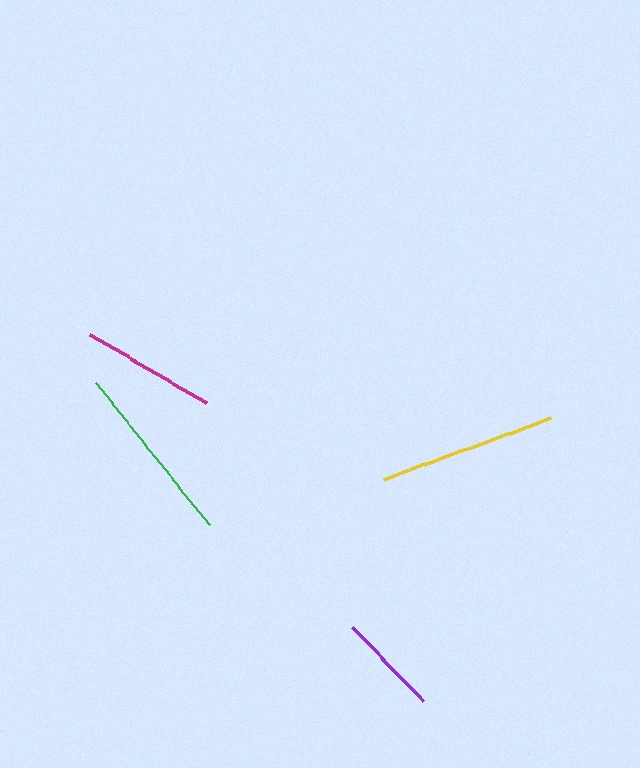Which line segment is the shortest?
The purple line is the shortest at approximately 102 pixels.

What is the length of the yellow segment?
The yellow segment is approximately 178 pixels long.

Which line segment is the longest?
The green line is the longest at approximately 182 pixels.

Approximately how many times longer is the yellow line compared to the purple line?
The yellow line is approximately 1.7 times the length of the purple line.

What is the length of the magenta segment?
The magenta segment is approximately 136 pixels long.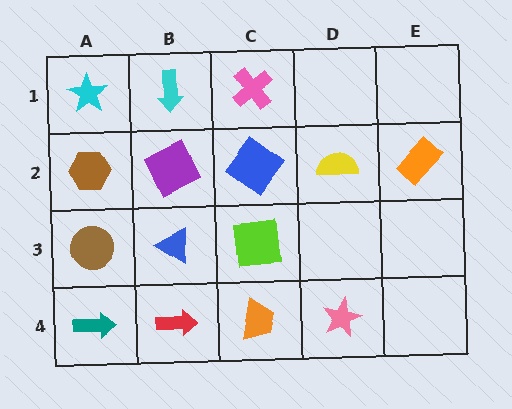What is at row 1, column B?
A cyan arrow.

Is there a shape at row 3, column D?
No, that cell is empty.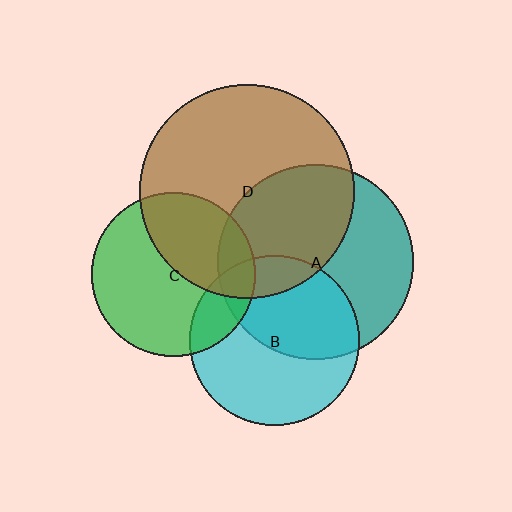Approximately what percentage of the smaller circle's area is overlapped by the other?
Approximately 45%.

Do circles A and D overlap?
Yes.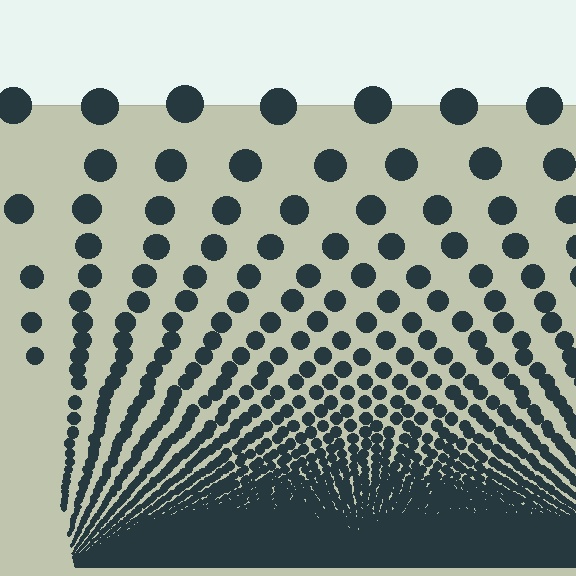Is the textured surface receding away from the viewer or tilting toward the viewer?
The surface appears to tilt toward the viewer. Texture elements get larger and sparser toward the top.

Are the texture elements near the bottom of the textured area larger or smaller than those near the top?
Smaller. The gradient is inverted — elements near the bottom are smaller and denser.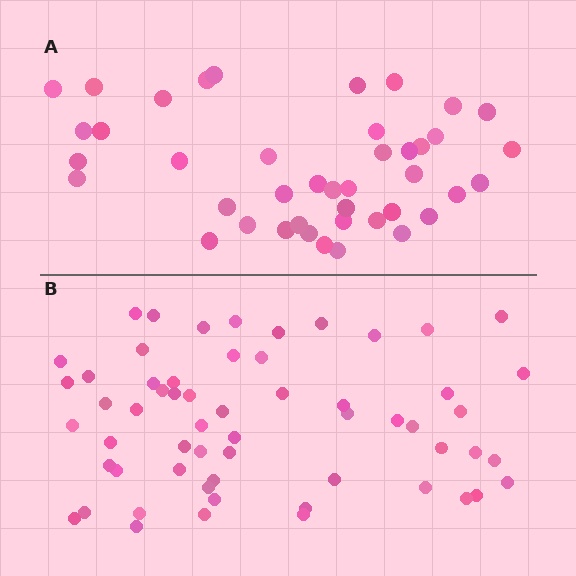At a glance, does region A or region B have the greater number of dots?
Region B (the bottom region) has more dots.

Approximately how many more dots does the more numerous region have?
Region B has approximately 15 more dots than region A.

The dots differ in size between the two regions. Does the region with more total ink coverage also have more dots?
No. Region A has more total ink coverage because its dots are larger, but region B actually contains more individual dots. Total area can be misleading — the number of items is what matters here.